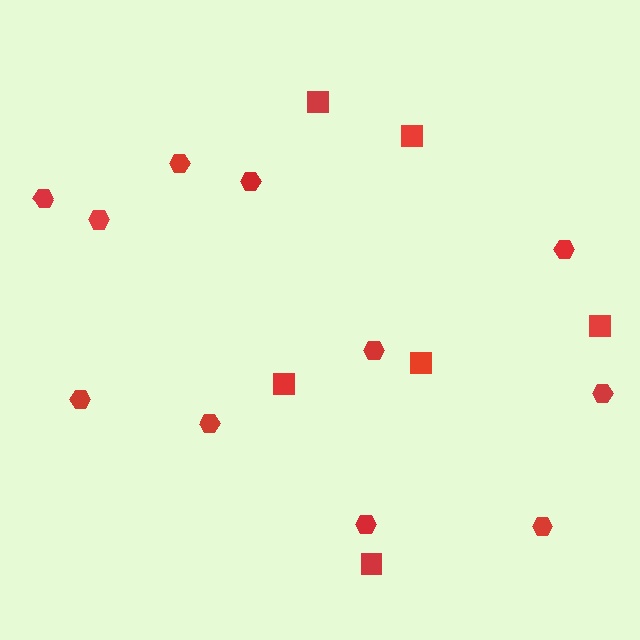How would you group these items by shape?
There are 2 groups: one group of squares (6) and one group of hexagons (11).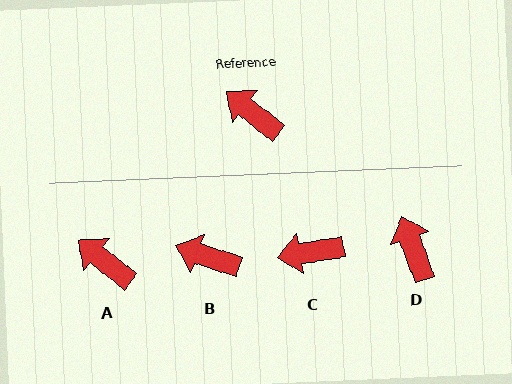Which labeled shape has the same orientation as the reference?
A.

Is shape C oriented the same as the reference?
No, it is off by about 48 degrees.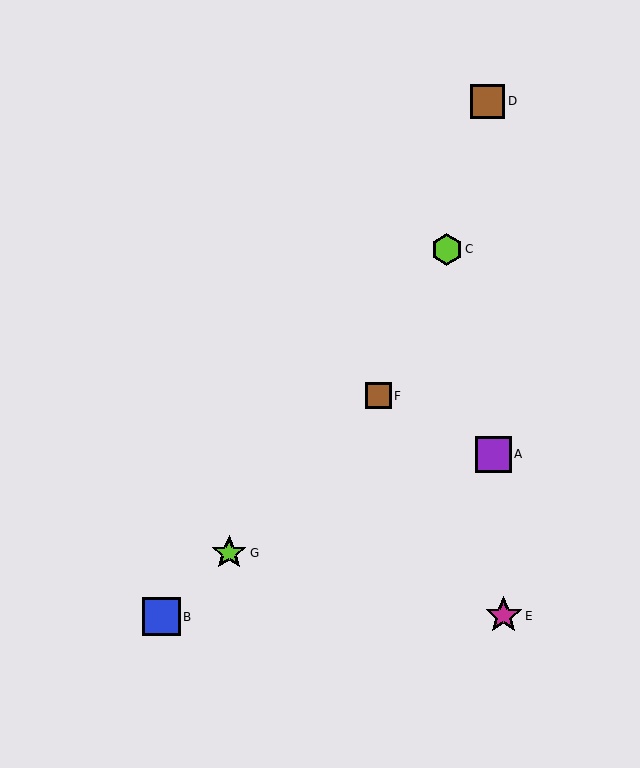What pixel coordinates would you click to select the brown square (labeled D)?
Click at (488, 101) to select the brown square D.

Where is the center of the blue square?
The center of the blue square is at (161, 617).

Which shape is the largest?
The blue square (labeled B) is the largest.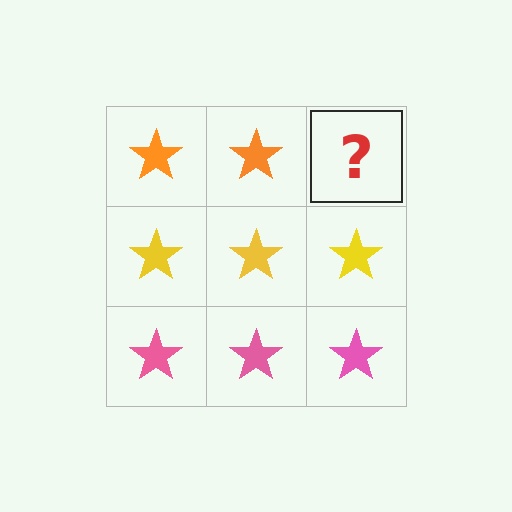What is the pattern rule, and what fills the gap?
The rule is that each row has a consistent color. The gap should be filled with an orange star.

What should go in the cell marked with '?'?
The missing cell should contain an orange star.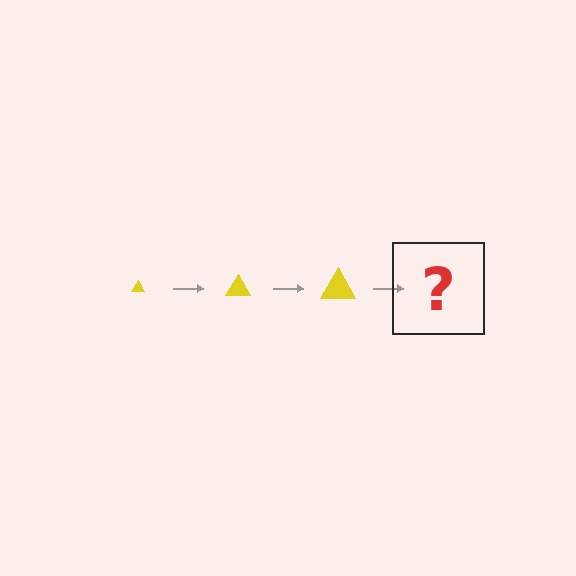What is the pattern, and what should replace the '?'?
The pattern is that the triangle gets progressively larger each step. The '?' should be a yellow triangle, larger than the previous one.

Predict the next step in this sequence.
The next step is a yellow triangle, larger than the previous one.